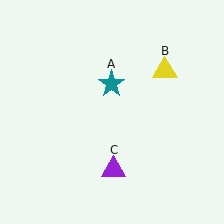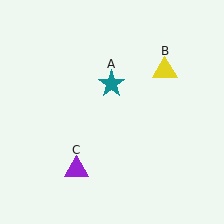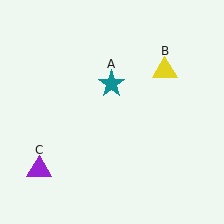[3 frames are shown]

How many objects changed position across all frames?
1 object changed position: purple triangle (object C).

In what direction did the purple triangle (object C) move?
The purple triangle (object C) moved left.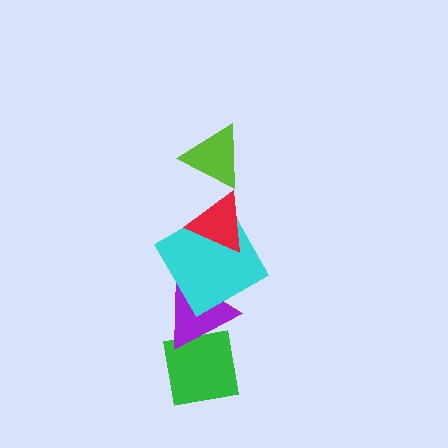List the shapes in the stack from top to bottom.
From top to bottom: the lime triangle, the red triangle, the cyan square, the purple triangle, the green square.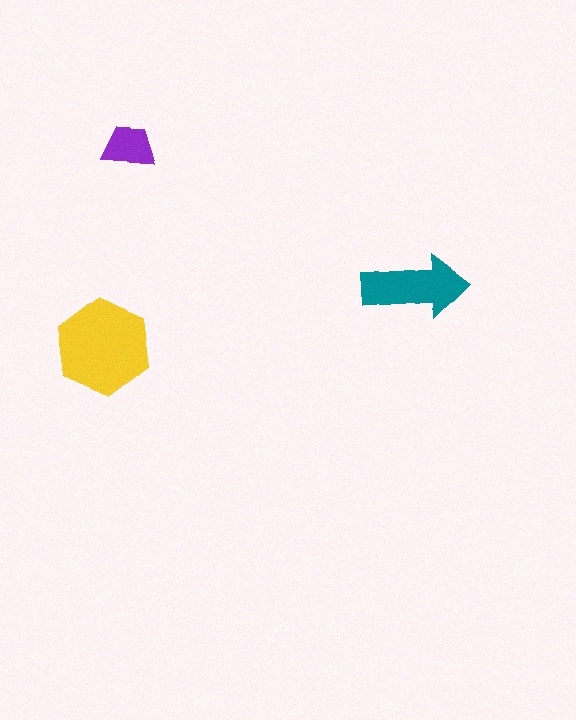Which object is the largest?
The yellow hexagon.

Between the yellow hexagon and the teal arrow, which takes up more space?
The yellow hexagon.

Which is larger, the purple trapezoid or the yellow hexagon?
The yellow hexagon.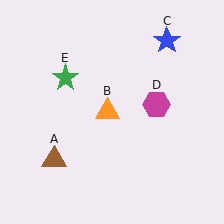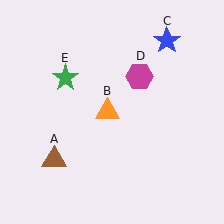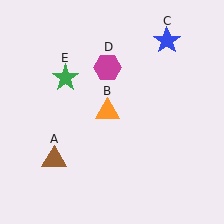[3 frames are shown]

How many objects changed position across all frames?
1 object changed position: magenta hexagon (object D).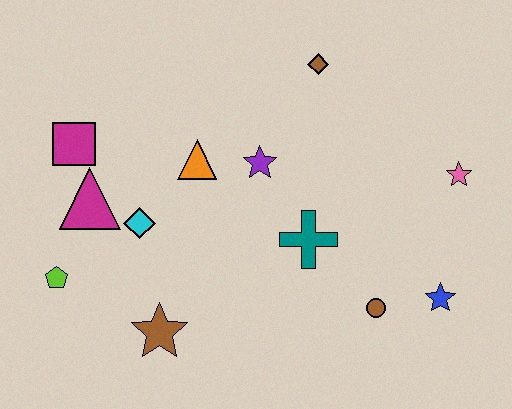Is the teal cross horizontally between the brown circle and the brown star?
Yes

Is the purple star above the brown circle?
Yes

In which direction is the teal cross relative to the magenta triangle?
The teal cross is to the right of the magenta triangle.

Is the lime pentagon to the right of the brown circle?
No